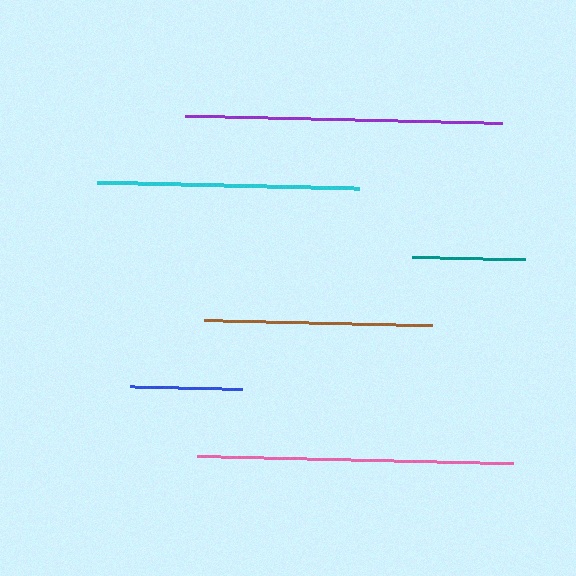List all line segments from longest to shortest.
From longest to shortest: purple, pink, cyan, brown, teal, blue.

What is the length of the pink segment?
The pink segment is approximately 316 pixels long.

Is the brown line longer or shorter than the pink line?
The pink line is longer than the brown line.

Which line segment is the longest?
The purple line is the longest at approximately 318 pixels.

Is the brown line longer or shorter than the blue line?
The brown line is longer than the blue line.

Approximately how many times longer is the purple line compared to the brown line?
The purple line is approximately 1.4 times the length of the brown line.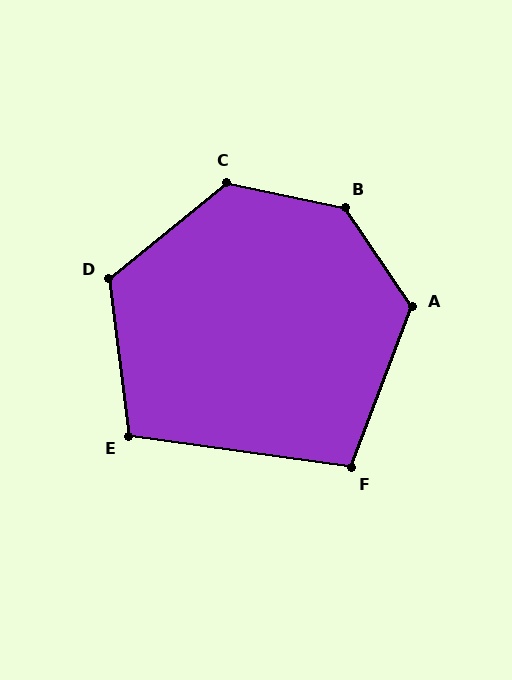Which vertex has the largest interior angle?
B, at approximately 136 degrees.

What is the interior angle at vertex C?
Approximately 129 degrees (obtuse).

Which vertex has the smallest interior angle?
F, at approximately 102 degrees.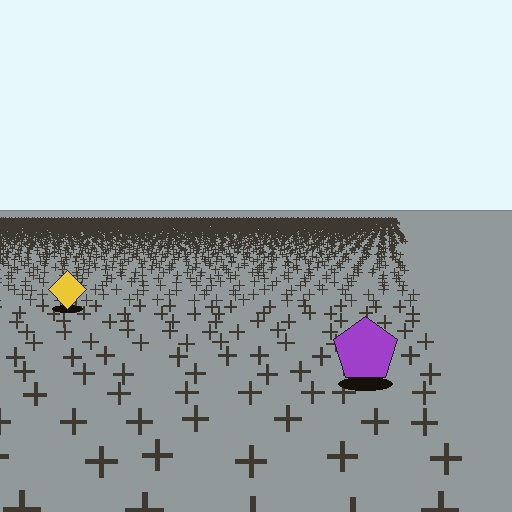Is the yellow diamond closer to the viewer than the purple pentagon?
No. The purple pentagon is closer — you can tell from the texture gradient: the ground texture is coarser near it.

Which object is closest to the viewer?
The purple pentagon is closest. The texture marks near it are larger and more spread out.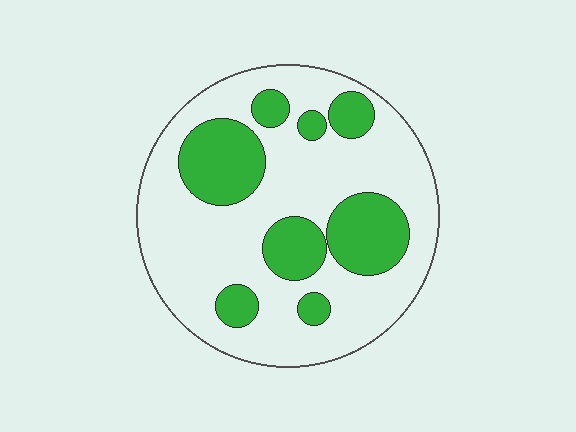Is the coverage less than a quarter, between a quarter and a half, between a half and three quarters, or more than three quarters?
Between a quarter and a half.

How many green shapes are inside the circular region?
8.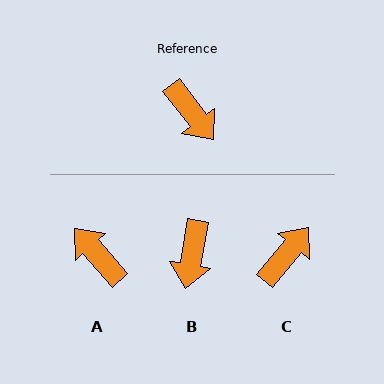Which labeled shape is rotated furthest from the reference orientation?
A, about 176 degrees away.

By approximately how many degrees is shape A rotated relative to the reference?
Approximately 176 degrees clockwise.